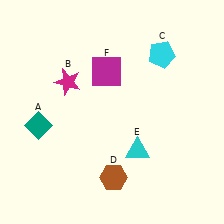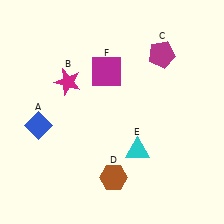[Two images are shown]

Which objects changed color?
A changed from teal to blue. C changed from cyan to magenta.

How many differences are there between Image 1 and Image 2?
There are 2 differences between the two images.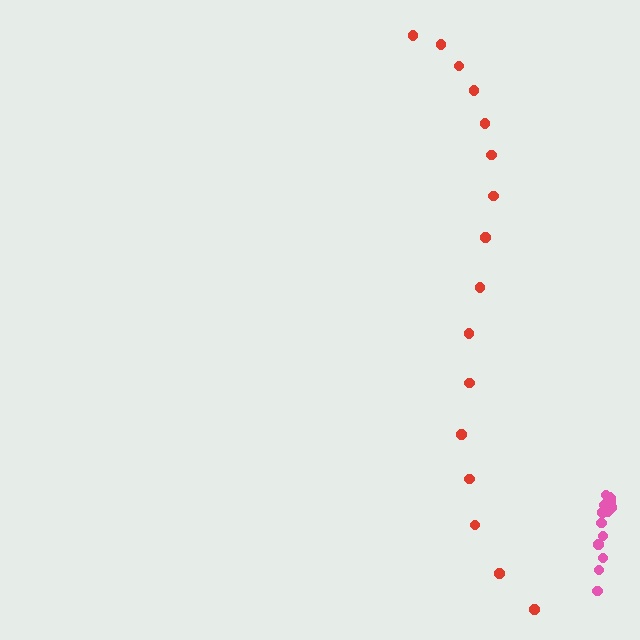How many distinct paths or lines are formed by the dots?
There are 2 distinct paths.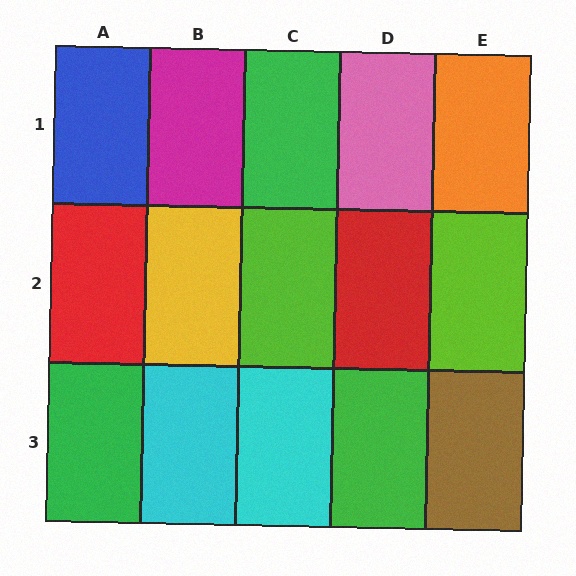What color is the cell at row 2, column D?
Red.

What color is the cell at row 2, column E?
Lime.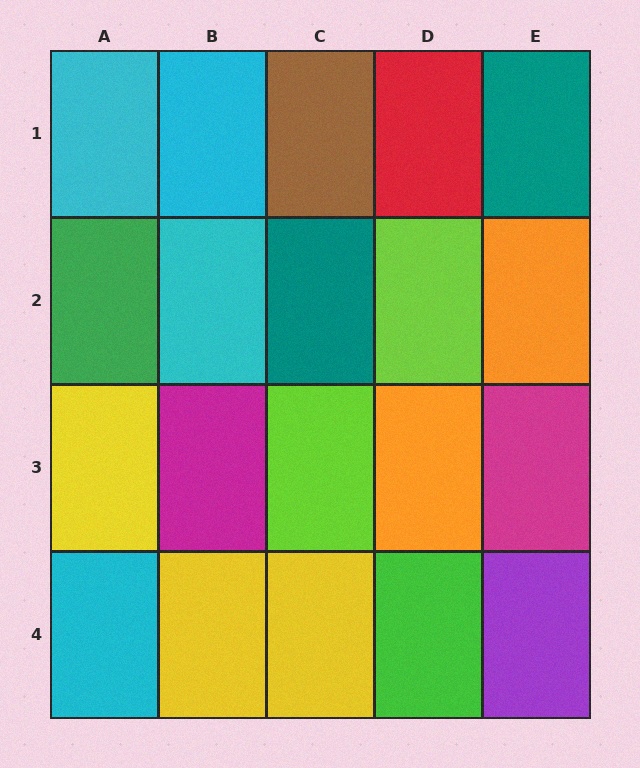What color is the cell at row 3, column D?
Orange.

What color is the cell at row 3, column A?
Yellow.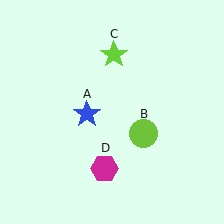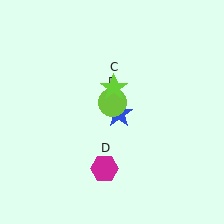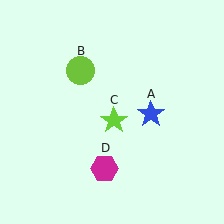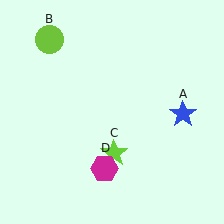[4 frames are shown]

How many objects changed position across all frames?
3 objects changed position: blue star (object A), lime circle (object B), lime star (object C).